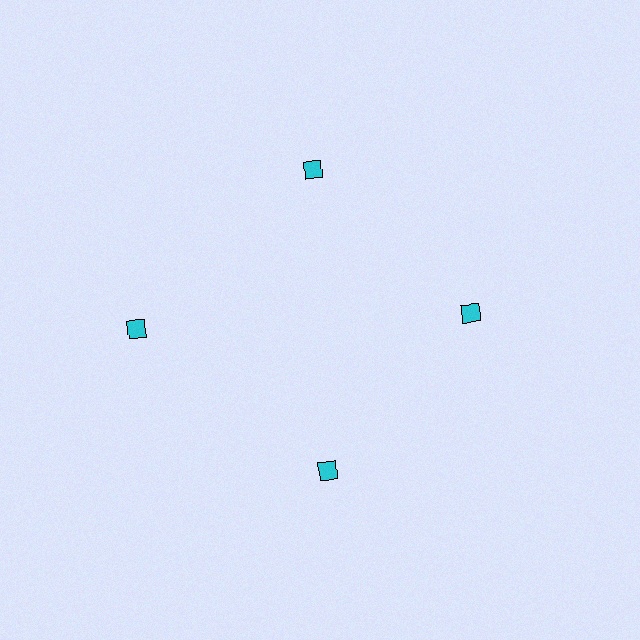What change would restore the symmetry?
The symmetry would be restored by moving it inward, back onto the ring so that all 4 diamonds sit at equal angles and equal distance from the center.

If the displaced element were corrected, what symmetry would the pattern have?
It would have 4-fold rotational symmetry — the pattern would map onto itself every 90 degrees.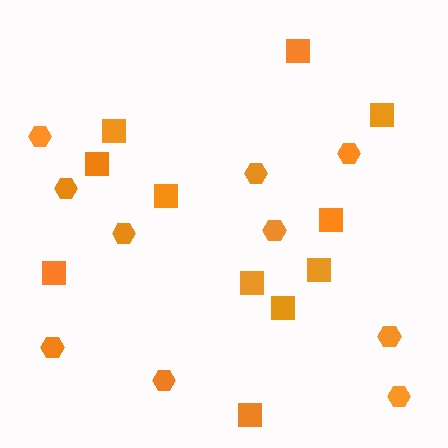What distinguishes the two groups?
There are 2 groups: one group of squares (11) and one group of hexagons (10).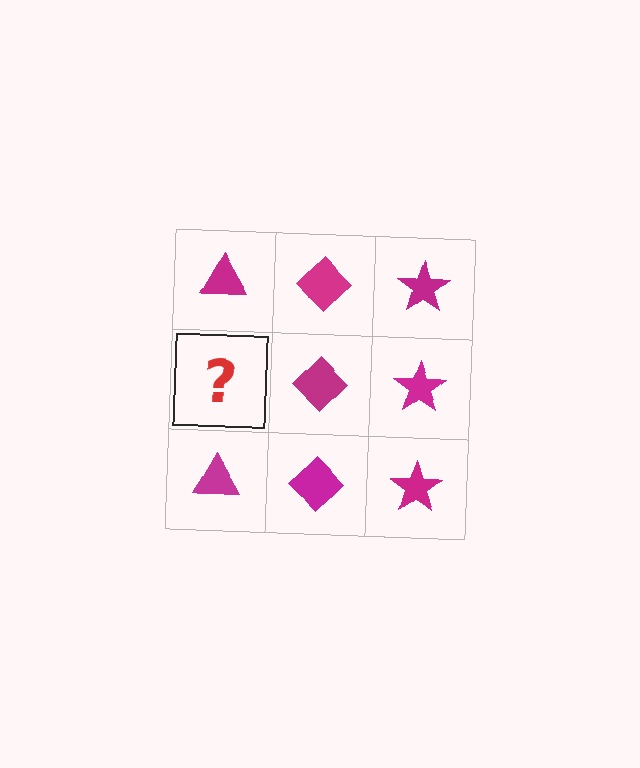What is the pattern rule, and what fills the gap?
The rule is that each column has a consistent shape. The gap should be filled with a magenta triangle.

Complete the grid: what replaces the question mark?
The question mark should be replaced with a magenta triangle.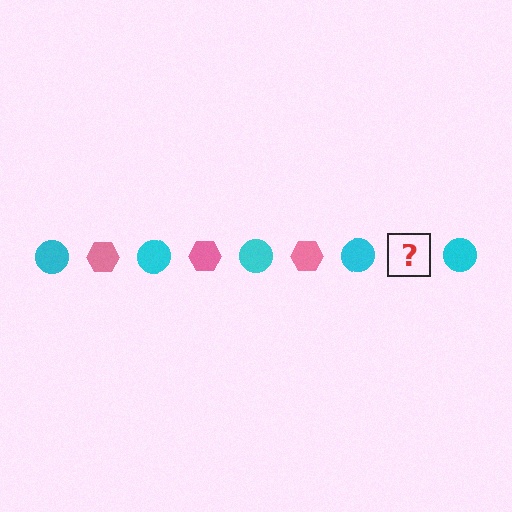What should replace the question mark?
The question mark should be replaced with a pink hexagon.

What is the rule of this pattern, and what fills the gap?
The rule is that the pattern alternates between cyan circle and pink hexagon. The gap should be filled with a pink hexagon.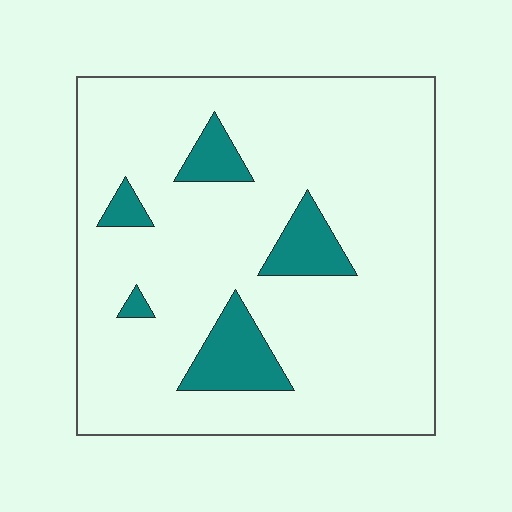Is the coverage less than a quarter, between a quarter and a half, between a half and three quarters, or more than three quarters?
Less than a quarter.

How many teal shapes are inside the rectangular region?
5.